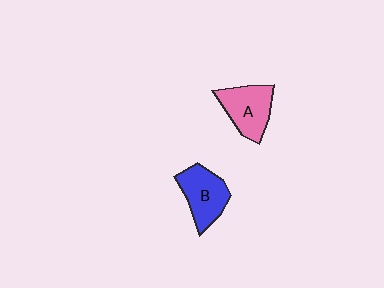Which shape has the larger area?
Shape A (pink).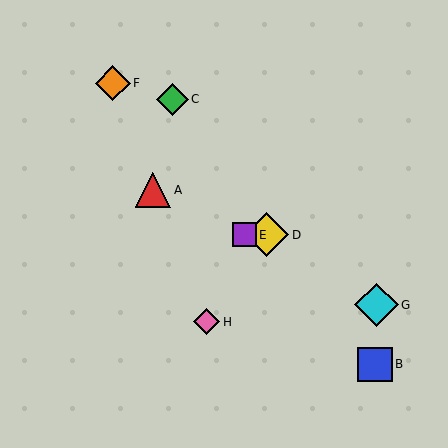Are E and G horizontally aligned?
No, E is at y≈235 and G is at y≈305.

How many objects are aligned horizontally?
2 objects (D, E) are aligned horizontally.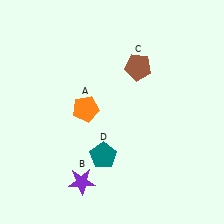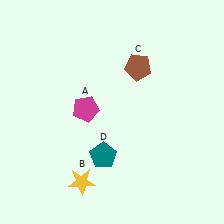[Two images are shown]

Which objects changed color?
A changed from orange to magenta. B changed from purple to yellow.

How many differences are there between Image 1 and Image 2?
There are 2 differences between the two images.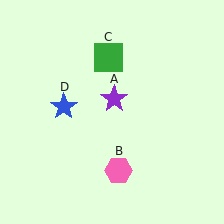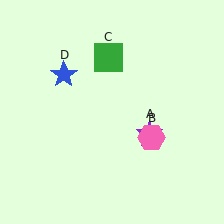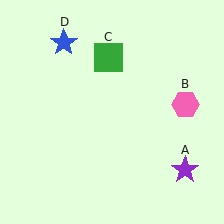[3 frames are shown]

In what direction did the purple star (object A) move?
The purple star (object A) moved down and to the right.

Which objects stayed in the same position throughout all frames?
Green square (object C) remained stationary.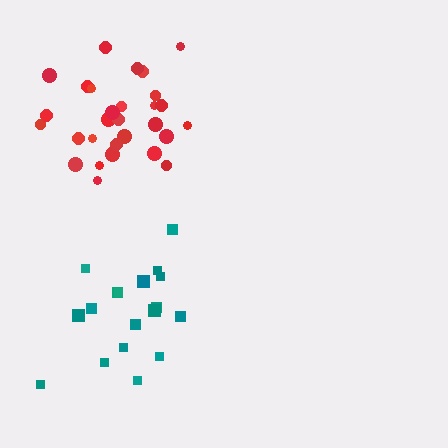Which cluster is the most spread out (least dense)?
Teal.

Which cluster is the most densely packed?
Red.